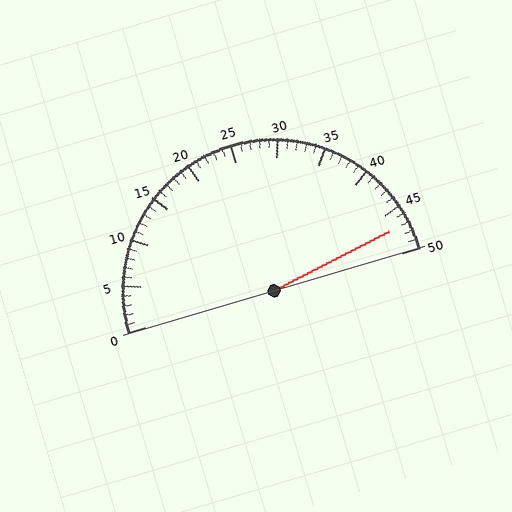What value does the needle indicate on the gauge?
The needle indicates approximately 47.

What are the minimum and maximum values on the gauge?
The gauge ranges from 0 to 50.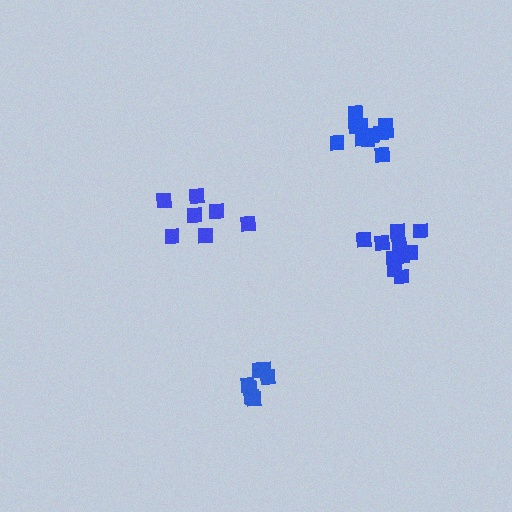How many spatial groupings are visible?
There are 4 spatial groupings.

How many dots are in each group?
Group 1: 7 dots, Group 2: 7 dots, Group 3: 12 dots, Group 4: 10 dots (36 total).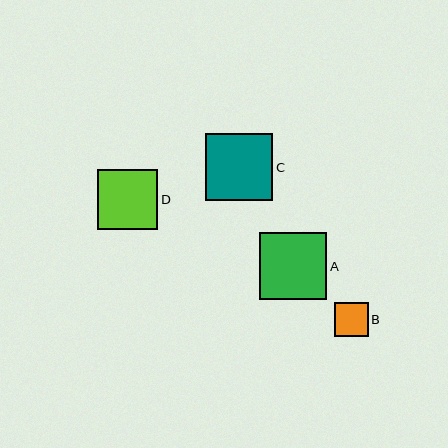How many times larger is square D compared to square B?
Square D is approximately 1.8 times the size of square B.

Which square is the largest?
Square C is the largest with a size of approximately 67 pixels.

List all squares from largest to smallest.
From largest to smallest: C, A, D, B.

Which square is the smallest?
Square B is the smallest with a size of approximately 34 pixels.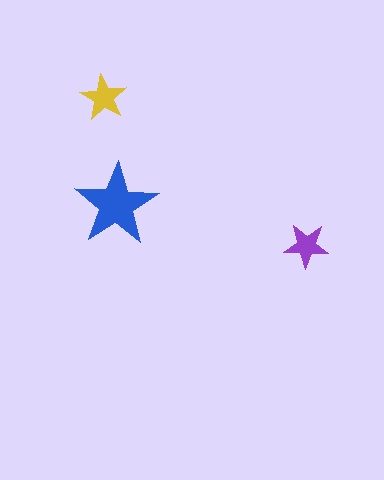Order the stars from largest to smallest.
the blue one, the yellow one, the purple one.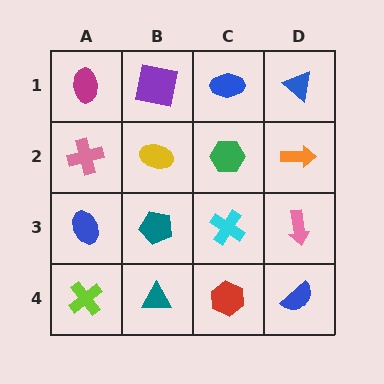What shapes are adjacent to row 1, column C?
A green hexagon (row 2, column C), a purple square (row 1, column B), a blue triangle (row 1, column D).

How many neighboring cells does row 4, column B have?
3.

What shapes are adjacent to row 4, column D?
A pink arrow (row 3, column D), a red hexagon (row 4, column C).